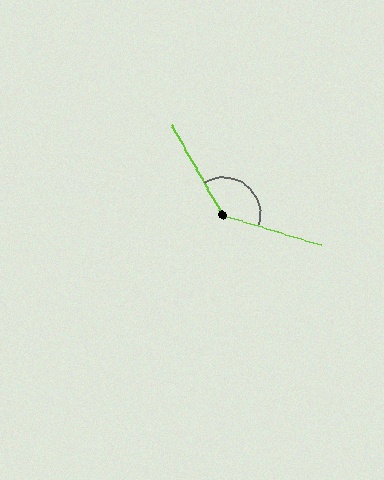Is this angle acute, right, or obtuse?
It is obtuse.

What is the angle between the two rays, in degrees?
Approximately 137 degrees.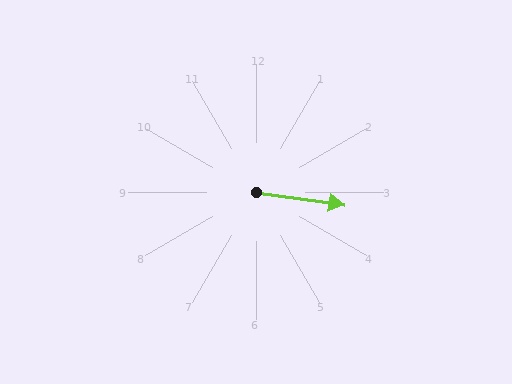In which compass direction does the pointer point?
East.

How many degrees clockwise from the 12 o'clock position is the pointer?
Approximately 98 degrees.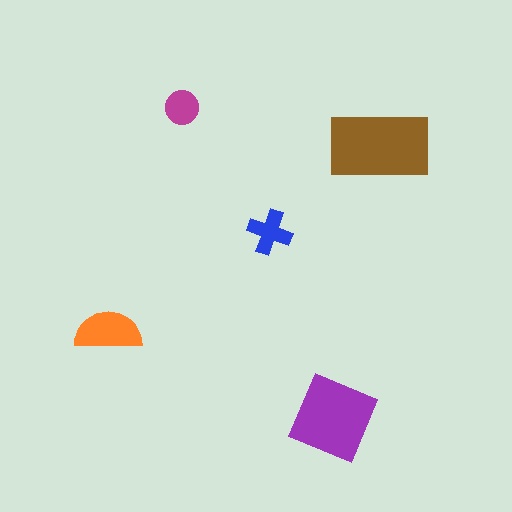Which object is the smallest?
The magenta circle.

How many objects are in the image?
There are 5 objects in the image.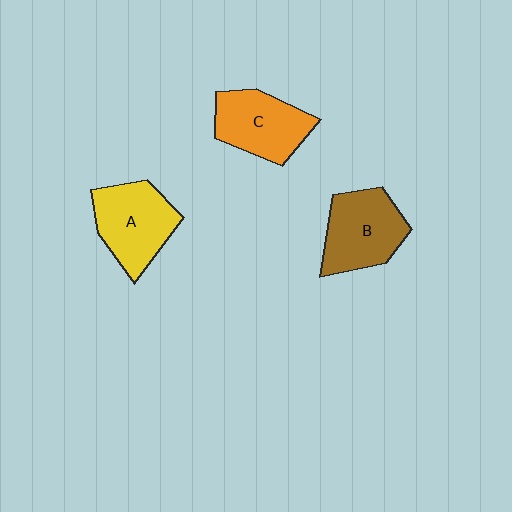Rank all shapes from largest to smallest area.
From largest to smallest: A (yellow), B (brown), C (orange).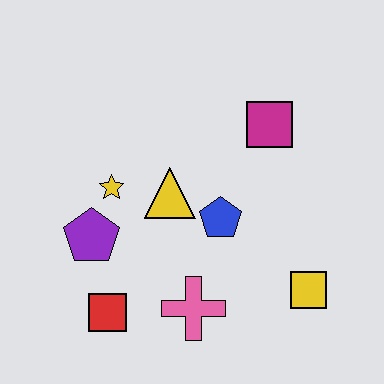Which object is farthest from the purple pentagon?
The yellow square is farthest from the purple pentagon.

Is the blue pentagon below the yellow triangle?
Yes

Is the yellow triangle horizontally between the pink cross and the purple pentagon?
Yes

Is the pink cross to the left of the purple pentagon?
No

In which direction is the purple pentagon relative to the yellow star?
The purple pentagon is below the yellow star.